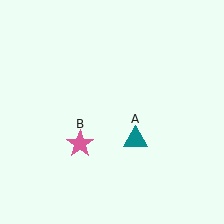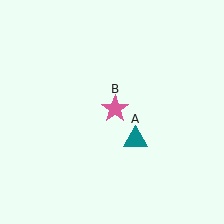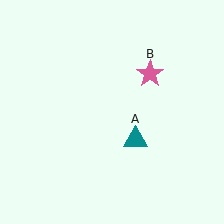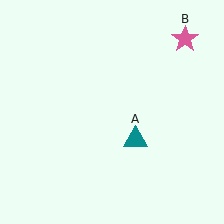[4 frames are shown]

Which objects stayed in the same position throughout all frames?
Teal triangle (object A) remained stationary.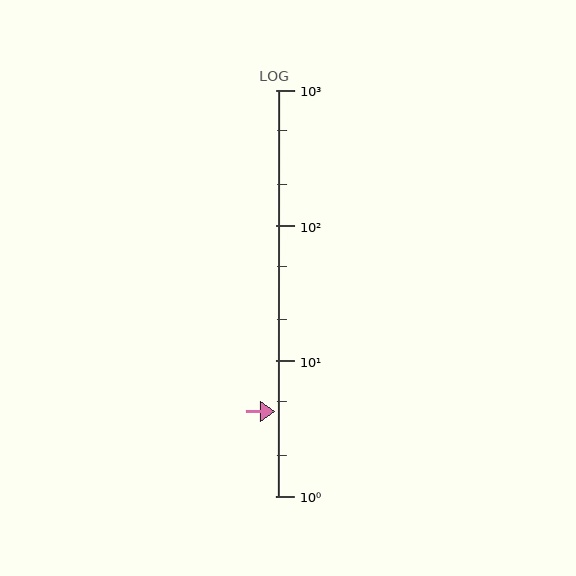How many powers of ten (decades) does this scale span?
The scale spans 3 decades, from 1 to 1000.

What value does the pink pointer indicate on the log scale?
The pointer indicates approximately 4.2.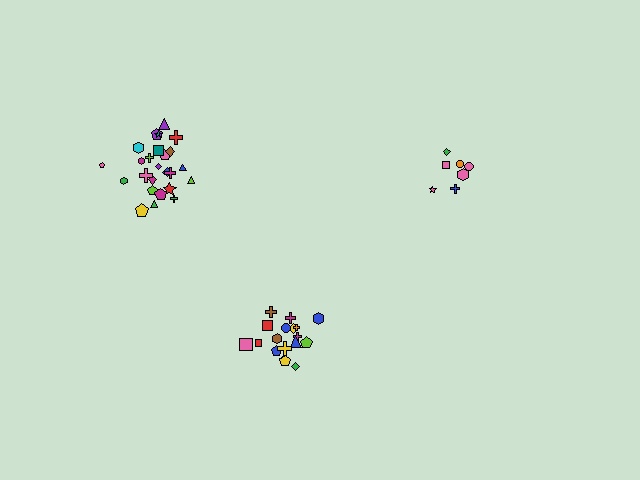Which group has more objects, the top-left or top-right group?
The top-left group.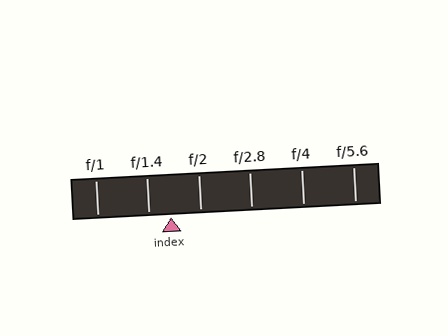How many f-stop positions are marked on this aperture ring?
There are 6 f-stop positions marked.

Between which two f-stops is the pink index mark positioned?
The index mark is between f/1.4 and f/2.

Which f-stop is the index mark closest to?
The index mark is closest to f/1.4.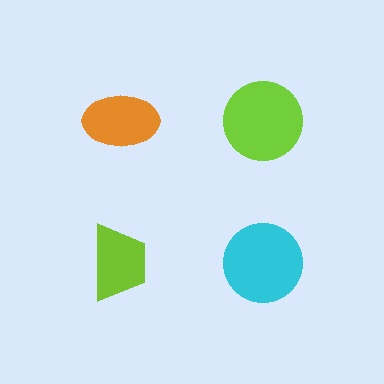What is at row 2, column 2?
A cyan circle.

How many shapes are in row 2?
2 shapes.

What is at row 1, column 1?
An orange ellipse.